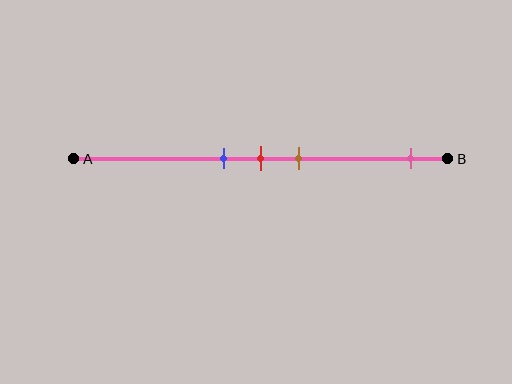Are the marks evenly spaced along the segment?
No, the marks are not evenly spaced.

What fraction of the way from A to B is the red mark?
The red mark is approximately 50% (0.5) of the way from A to B.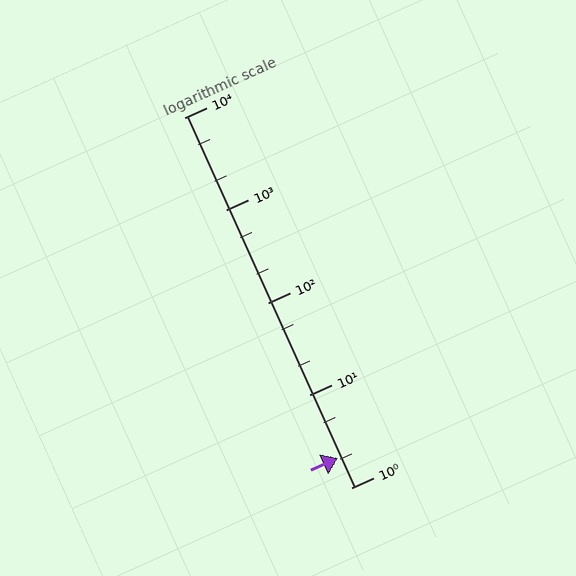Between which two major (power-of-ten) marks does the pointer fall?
The pointer is between 1 and 10.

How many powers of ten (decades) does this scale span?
The scale spans 4 decades, from 1 to 10000.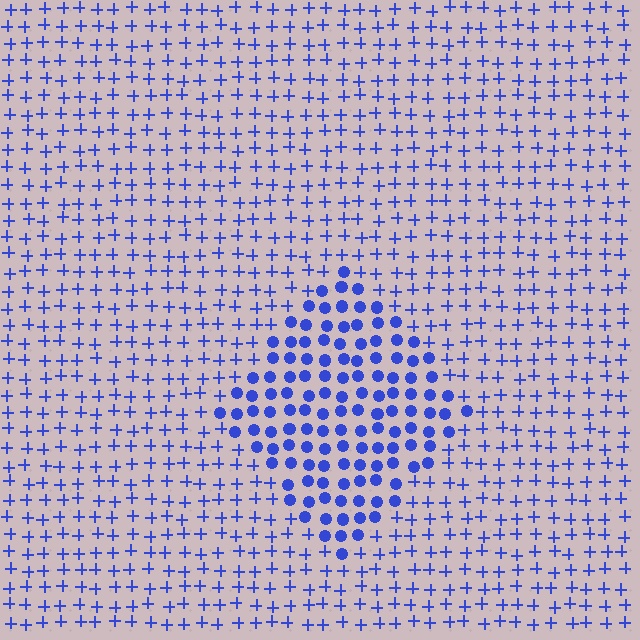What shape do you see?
I see a diamond.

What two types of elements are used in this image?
The image uses circles inside the diamond region and plus signs outside it.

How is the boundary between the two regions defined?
The boundary is defined by a change in element shape: circles inside vs. plus signs outside. All elements share the same color and spacing.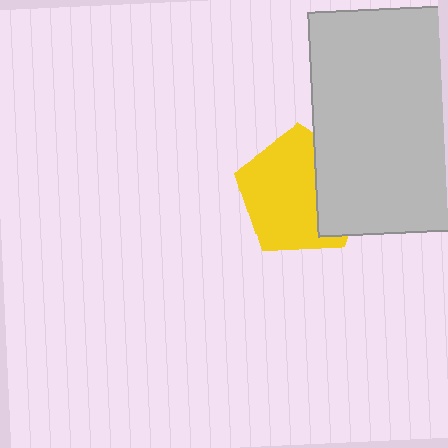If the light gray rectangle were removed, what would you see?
You would see the complete yellow pentagon.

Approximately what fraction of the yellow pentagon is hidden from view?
Roughly 31% of the yellow pentagon is hidden behind the light gray rectangle.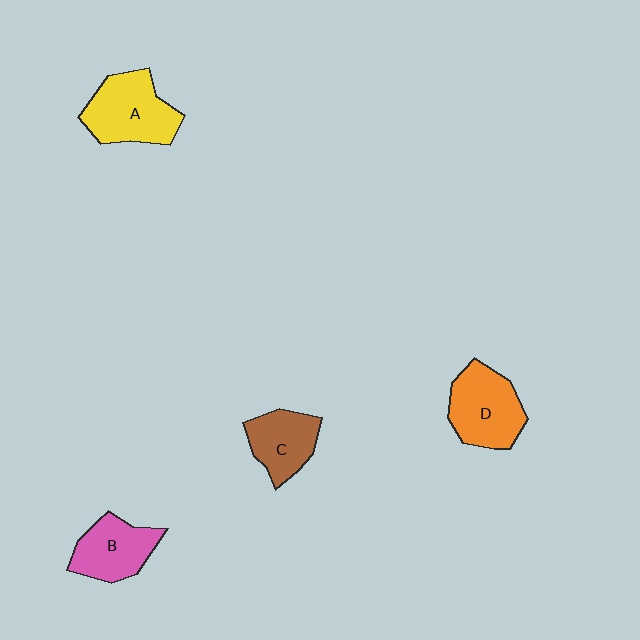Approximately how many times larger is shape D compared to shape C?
Approximately 1.3 times.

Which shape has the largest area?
Shape A (yellow).